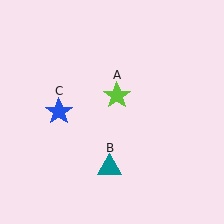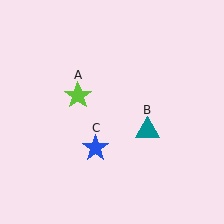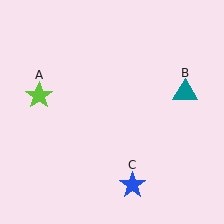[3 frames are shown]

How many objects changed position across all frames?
3 objects changed position: lime star (object A), teal triangle (object B), blue star (object C).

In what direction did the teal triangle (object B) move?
The teal triangle (object B) moved up and to the right.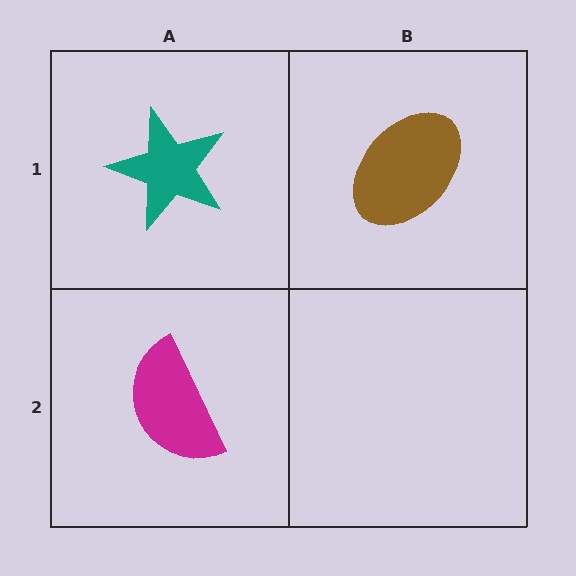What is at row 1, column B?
A brown ellipse.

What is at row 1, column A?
A teal star.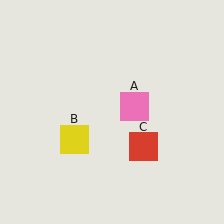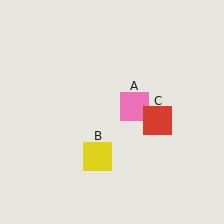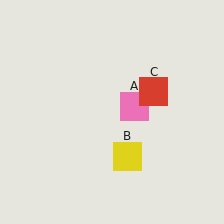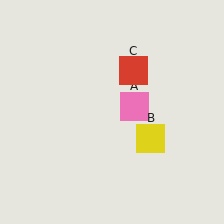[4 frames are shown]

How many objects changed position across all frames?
2 objects changed position: yellow square (object B), red square (object C).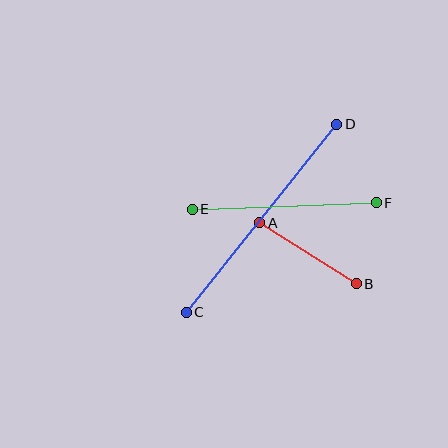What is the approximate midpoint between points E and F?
The midpoint is at approximately (284, 206) pixels.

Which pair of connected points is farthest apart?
Points C and D are farthest apart.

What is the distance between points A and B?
The distance is approximately 114 pixels.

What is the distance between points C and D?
The distance is approximately 241 pixels.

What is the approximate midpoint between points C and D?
The midpoint is at approximately (261, 218) pixels.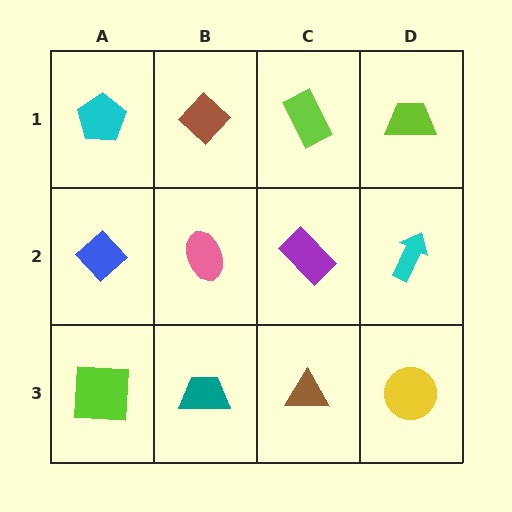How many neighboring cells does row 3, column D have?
2.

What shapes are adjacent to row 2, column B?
A brown diamond (row 1, column B), a teal trapezoid (row 3, column B), a blue diamond (row 2, column A), a purple rectangle (row 2, column C).